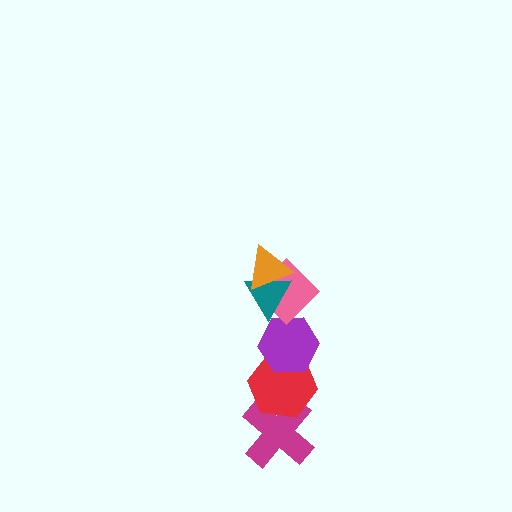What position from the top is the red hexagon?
The red hexagon is 5th from the top.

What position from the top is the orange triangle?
The orange triangle is 1st from the top.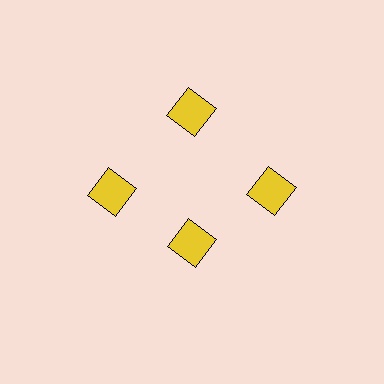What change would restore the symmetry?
The symmetry would be restored by moving it outward, back onto the ring so that all 4 diamonds sit at equal angles and equal distance from the center.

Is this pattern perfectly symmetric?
No. The 4 yellow diamonds are arranged in a ring, but one element near the 6 o'clock position is pulled inward toward the center, breaking the 4-fold rotational symmetry.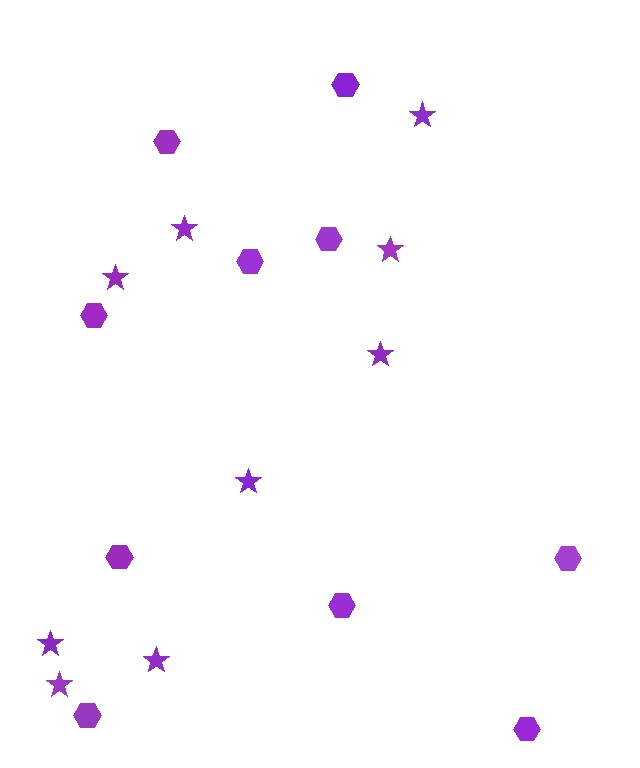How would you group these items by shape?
There are 2 groups: one group of stars (9) and one group of hexagons (10).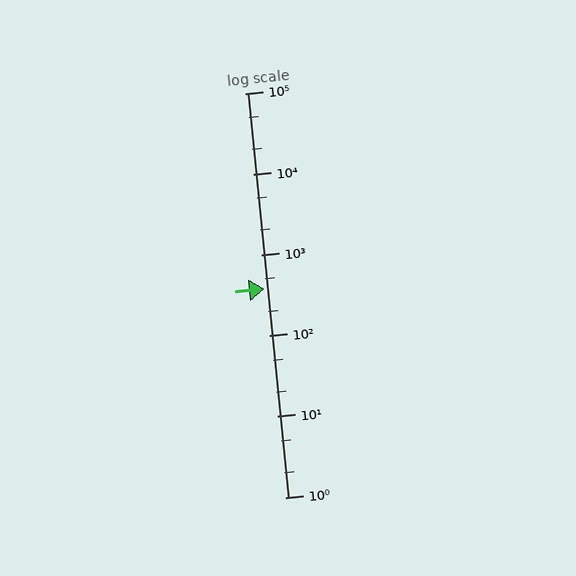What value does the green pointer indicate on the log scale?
The pointer indicates approximately 380.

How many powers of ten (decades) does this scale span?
The scale spans 5 decades, from 1 to 100000.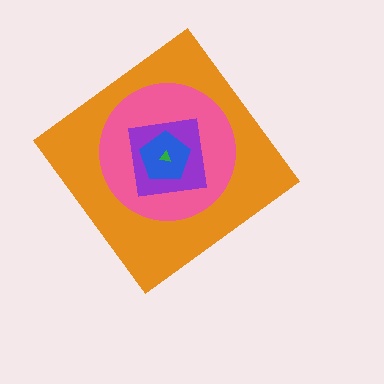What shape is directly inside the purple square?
The blue pentagon.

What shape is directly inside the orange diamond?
The pink circle.